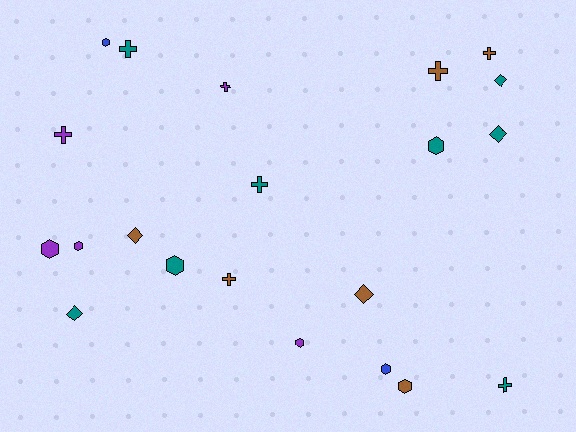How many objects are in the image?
There are 21 objects.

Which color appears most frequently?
Teal, with 8 objects.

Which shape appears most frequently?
Hexagon, with 8 objects.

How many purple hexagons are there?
There are 3 purple hexagons.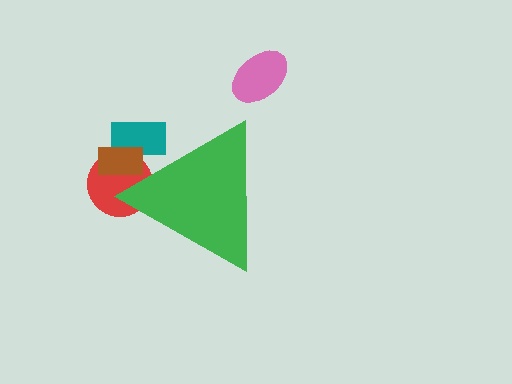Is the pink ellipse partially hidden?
No, the pink ellipse is fully visible.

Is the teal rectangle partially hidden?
Yes, the teal rectangle is partially hidden behind the green triangle.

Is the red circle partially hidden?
Yes, the red circle is partially hidden behind the green triangle.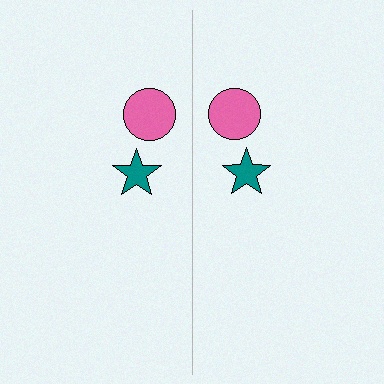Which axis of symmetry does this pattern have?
The pattern has a vertical axis of symmetry running through the center of the image.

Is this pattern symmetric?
Yes, this pattern has bilateral (reflection) symmetry.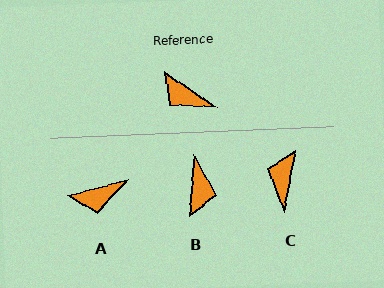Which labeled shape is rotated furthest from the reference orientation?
B, about 121 degrees away.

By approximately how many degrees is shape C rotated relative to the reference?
Approximately 67 degrees clockwise.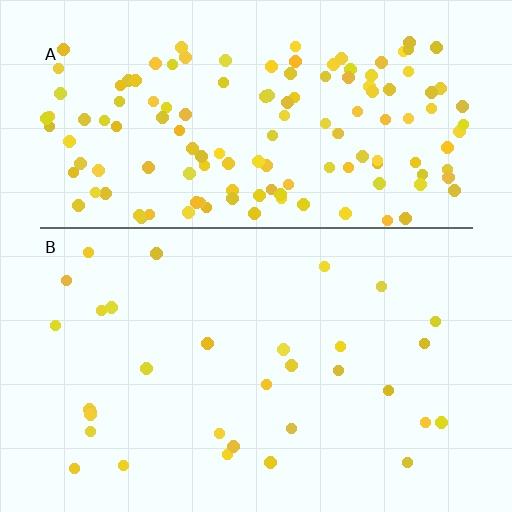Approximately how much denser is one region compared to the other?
Approximately 4.5× — region A over region B.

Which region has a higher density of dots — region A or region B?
A (the top).